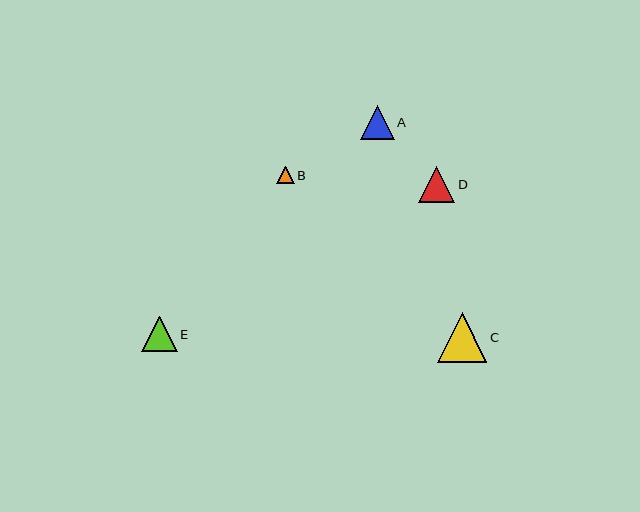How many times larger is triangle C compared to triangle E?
Triangle C is approximately 1.4 times the size of triangle E.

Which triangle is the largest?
Triangle C is the largest with a size of approximately 50 pixels.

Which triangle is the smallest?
Triangle B is the smallest with a size of approximately 17 pixels.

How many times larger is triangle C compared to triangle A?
Triangle C is approximately 1.5 times the size of triangle A.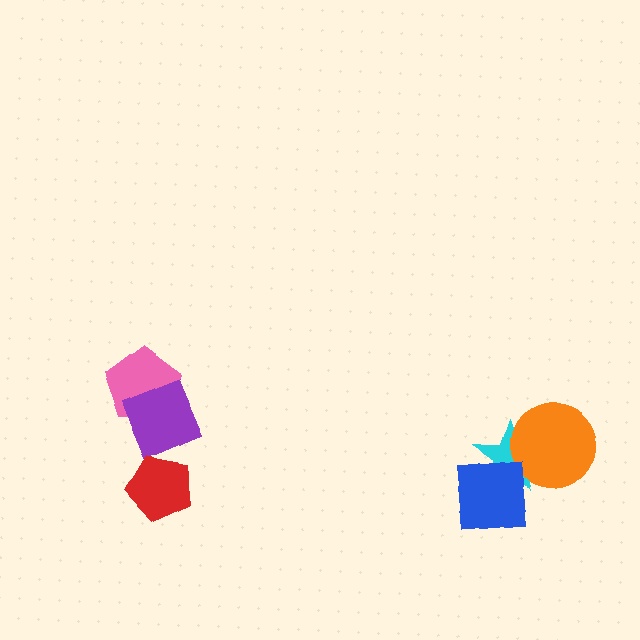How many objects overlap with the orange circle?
1 object overlaps with the orange circle.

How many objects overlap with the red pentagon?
1 object overlaps with the red pentagon.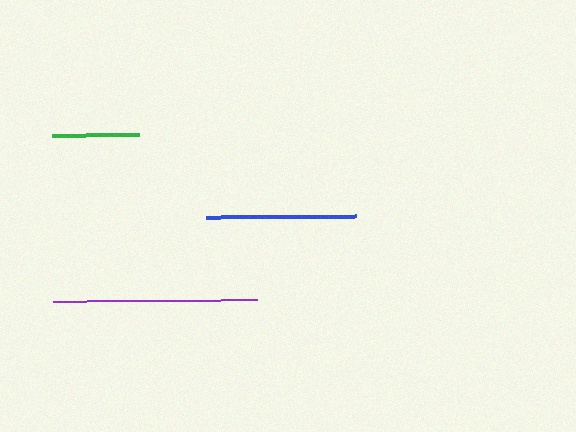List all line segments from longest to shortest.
From longest to shortest: purple, blue, green.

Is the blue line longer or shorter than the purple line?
The purple line is longer than the blue line.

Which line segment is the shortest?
The green line is the shortest at approximately 87 pixels.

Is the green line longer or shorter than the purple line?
The purple line is longer than the green line.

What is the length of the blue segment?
The blue segment is approximately 150 pixels long.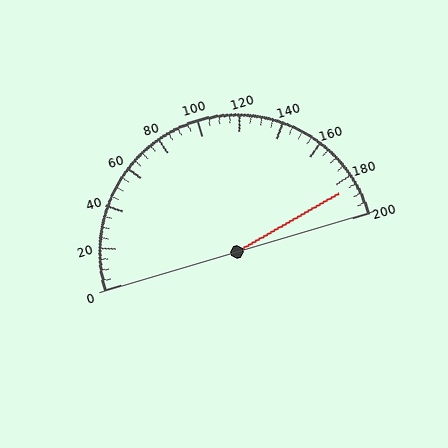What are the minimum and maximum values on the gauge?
The gauge ranges from 0 to 200.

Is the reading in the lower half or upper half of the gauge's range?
The reading is in the upper half of the range (0 to 200).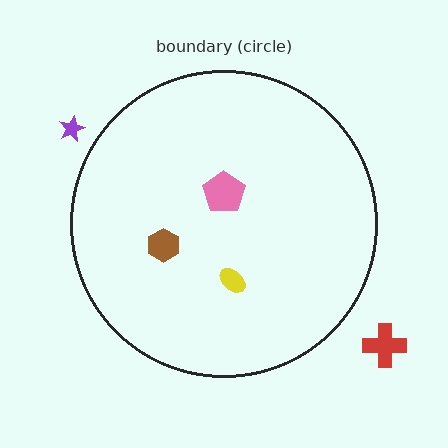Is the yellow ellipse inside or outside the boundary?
Inside.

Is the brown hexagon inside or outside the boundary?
Inside.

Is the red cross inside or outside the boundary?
Outside.